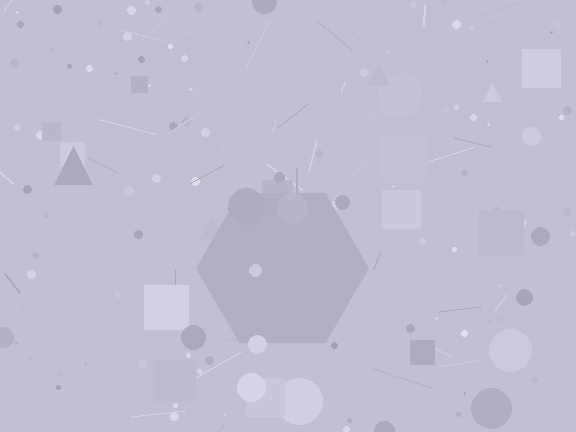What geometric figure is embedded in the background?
A hexagon is embedded in the background.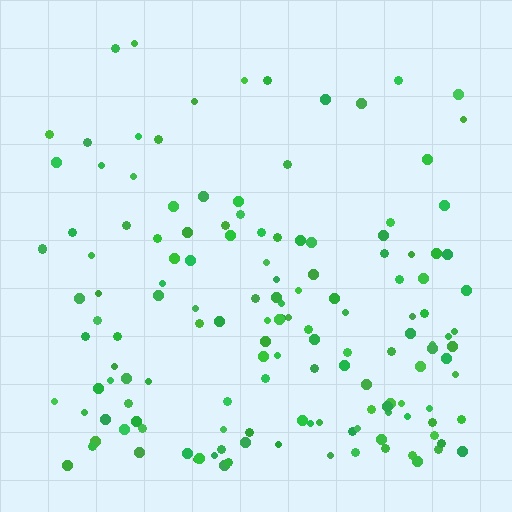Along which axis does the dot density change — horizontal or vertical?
Vertical.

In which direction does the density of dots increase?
From top to bottom, with the bottom side densest.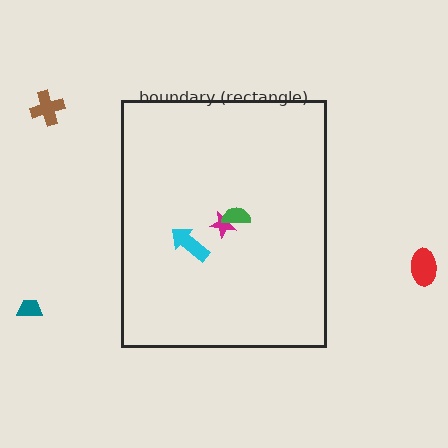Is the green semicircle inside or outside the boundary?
Inside.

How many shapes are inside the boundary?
3 inside, 3 outside.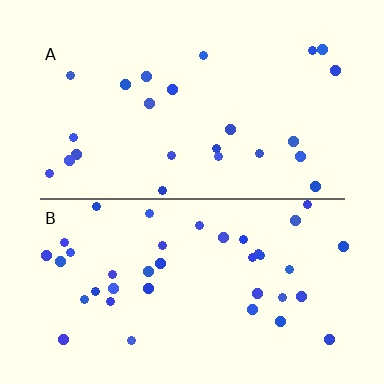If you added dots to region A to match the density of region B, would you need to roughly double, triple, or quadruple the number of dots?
Approximately double.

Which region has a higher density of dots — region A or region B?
B (the bottom).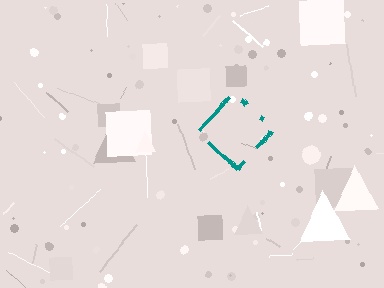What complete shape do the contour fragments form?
The contour fragments form a diamond.